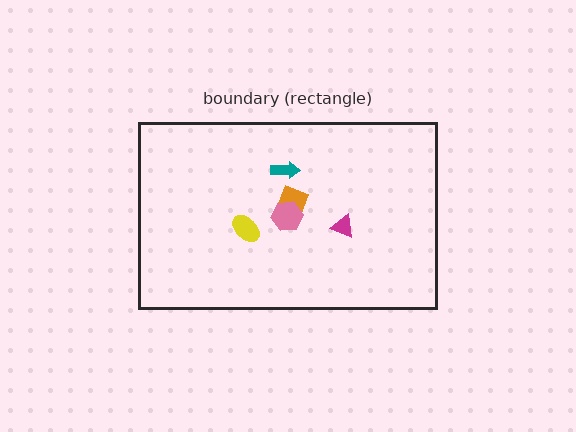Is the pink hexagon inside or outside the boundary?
Inside.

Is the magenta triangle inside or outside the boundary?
Inside.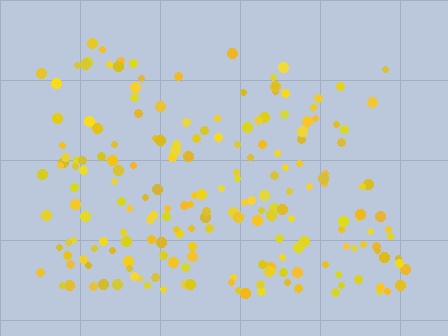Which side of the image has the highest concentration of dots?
The bottom.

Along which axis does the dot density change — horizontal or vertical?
Vertical.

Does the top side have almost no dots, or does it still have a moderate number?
Still a moderate number, just noticeably fewer than the bottom.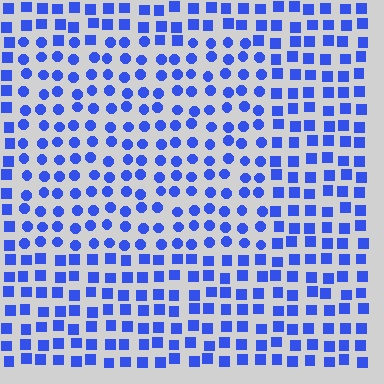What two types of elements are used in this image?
The image uses circles inside the rectangle region and squares outside it.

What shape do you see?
I see a rectangle.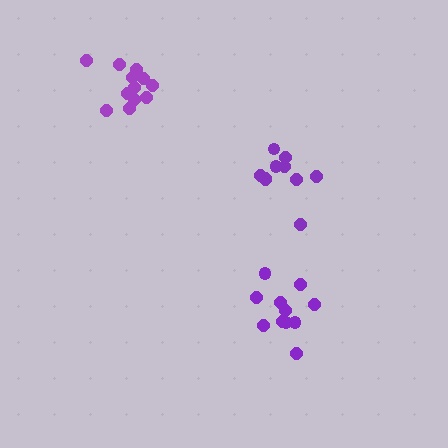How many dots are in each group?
Group 1: 12 dots, Group 2: 10 dots, Group 3: 11 dots (33 total).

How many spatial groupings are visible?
There are 3 spatial groupings.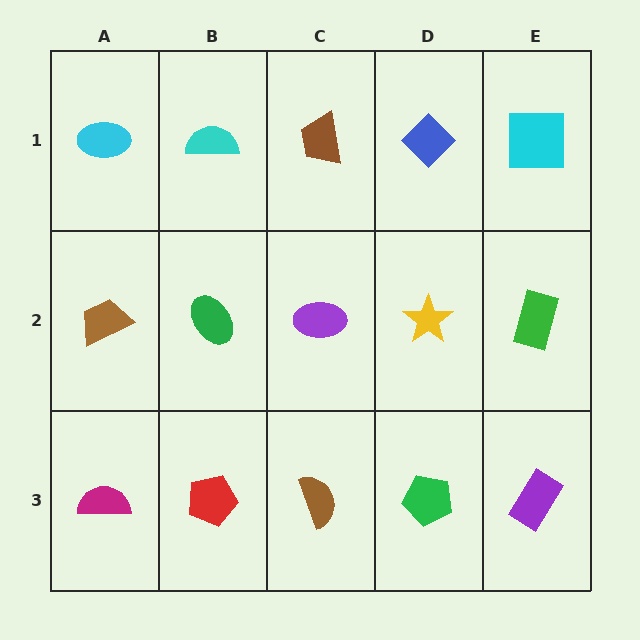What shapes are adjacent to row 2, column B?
A cyan semicircle (row 1, column B), a red pentagon (row 3, column B), a brown trapezoid (row 2, column A), a purple ellipse (row 2, column C).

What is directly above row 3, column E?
A green rectangle.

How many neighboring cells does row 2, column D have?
4.